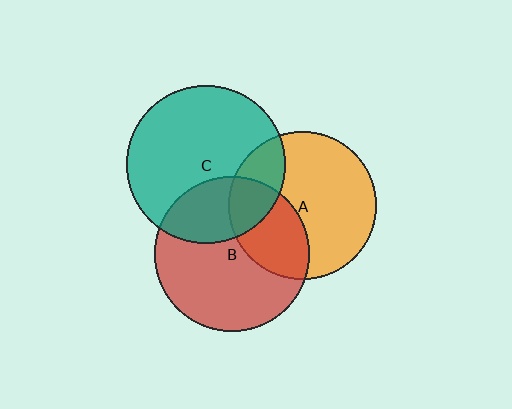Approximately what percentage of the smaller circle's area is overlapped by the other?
Approximately 30%.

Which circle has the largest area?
Circle C (teal).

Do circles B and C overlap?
Yes.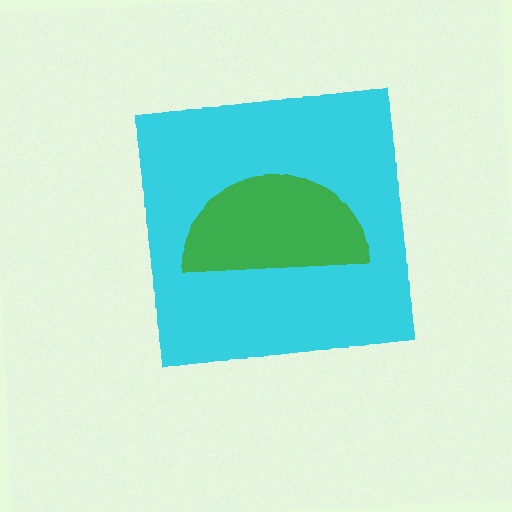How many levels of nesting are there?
2.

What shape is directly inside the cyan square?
The green semicircle.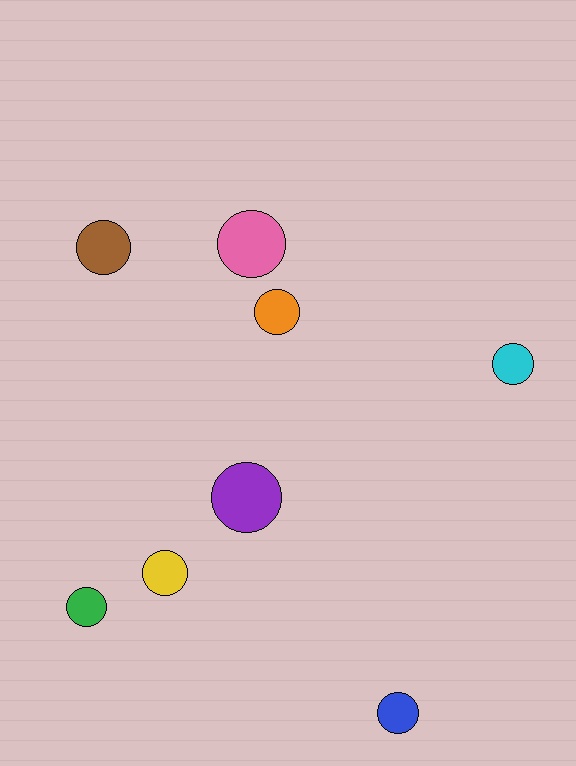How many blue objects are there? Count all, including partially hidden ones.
There is 1 blue object.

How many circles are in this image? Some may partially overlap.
There are 8 circles.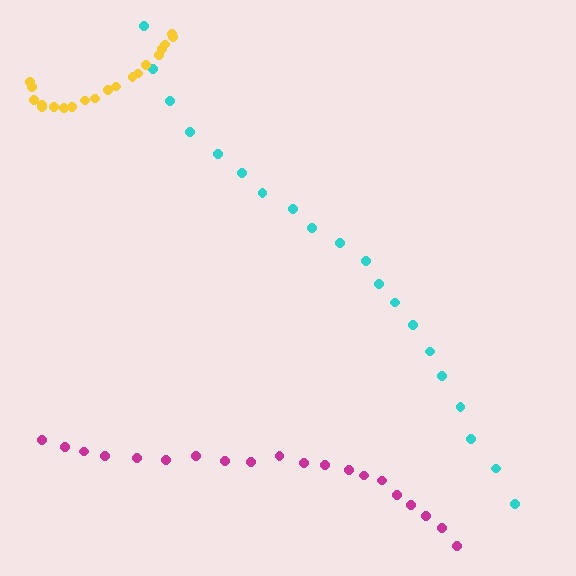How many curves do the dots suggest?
There are 3 distinct paths.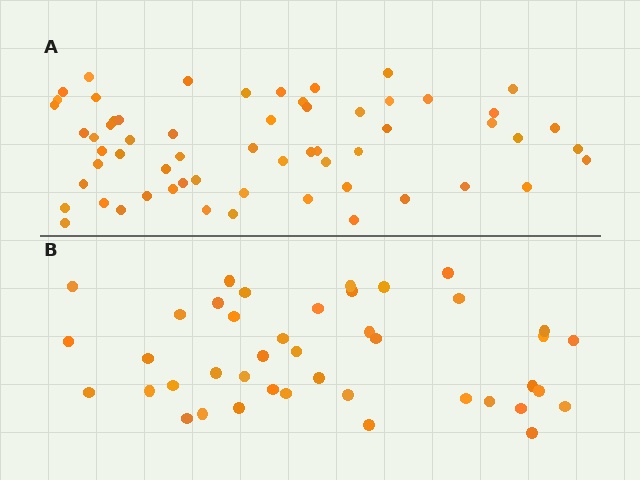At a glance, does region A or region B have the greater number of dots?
Region A (the top region) has more dots.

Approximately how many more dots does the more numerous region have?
Region A has approximately 20 more dots than region B.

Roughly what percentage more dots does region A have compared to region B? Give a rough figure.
About 45% more.